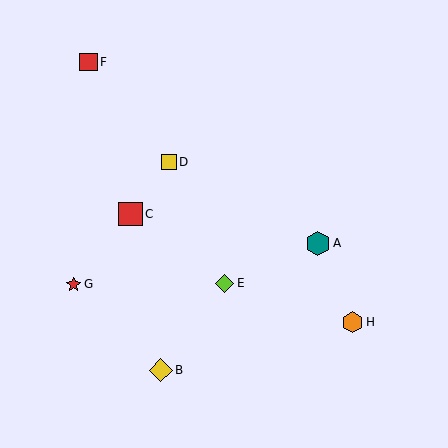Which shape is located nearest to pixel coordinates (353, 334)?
The orange hexagon (labeled H) at (353, 322) is nearest to that location.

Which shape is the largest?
The teal hexagon (labeled A) is the largest.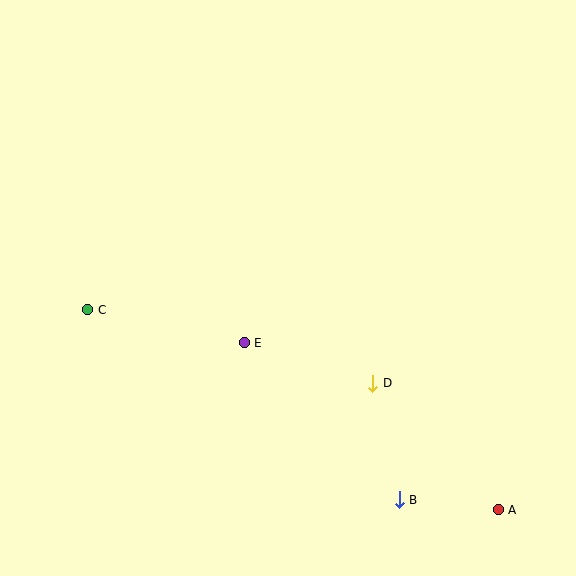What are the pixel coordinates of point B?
Point B is at (399, 500).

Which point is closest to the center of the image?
Point E at (244, 343) is closest to the center.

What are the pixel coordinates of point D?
Point D is at (373, 383).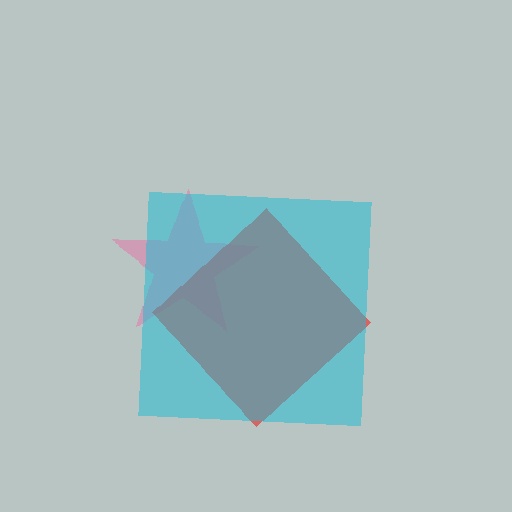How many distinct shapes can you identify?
There are 3 distinct shapes: a pink star, a red diamond, a cyan square.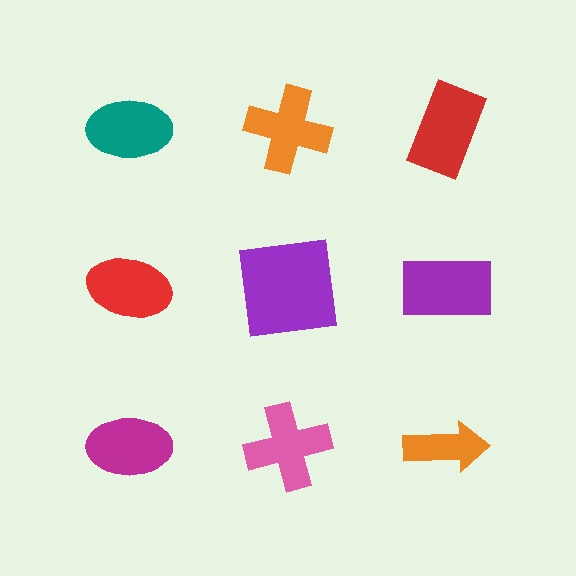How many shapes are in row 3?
3 shapes.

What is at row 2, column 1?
A red ellipse.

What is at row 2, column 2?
A purple square.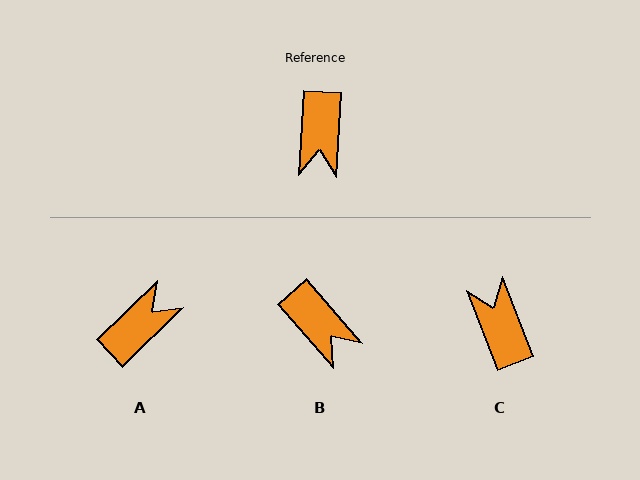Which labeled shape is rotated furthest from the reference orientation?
C, about 156 degrees away.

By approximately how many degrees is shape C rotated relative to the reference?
Approximately 156 degrees clockwise.